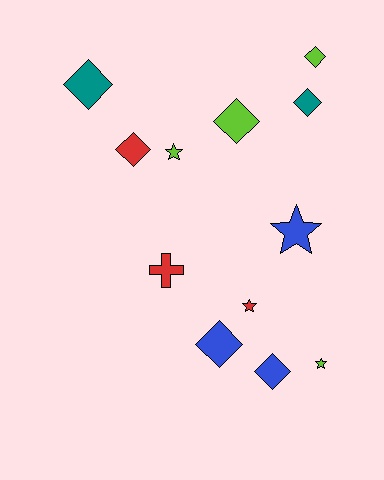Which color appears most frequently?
Lime, with 4 objects.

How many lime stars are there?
There are 2 lime stars.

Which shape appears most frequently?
Diamond, with 7 objects.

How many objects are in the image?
There are 12 objects.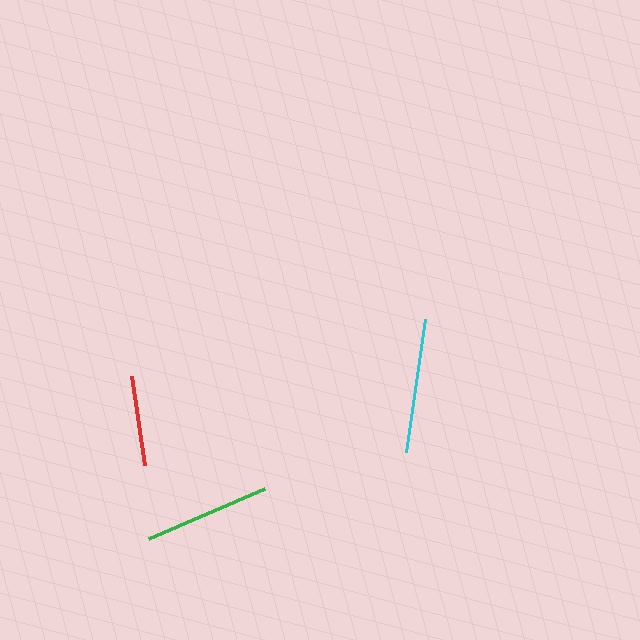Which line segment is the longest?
The cyan line is the longest at approximately 135 pixels.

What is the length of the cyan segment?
The cyan segment is approximately 135 pixels long.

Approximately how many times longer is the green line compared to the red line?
The green line is approximately 1.4 times the length of the red line.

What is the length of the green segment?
The green segment is approximately 127 pixels long.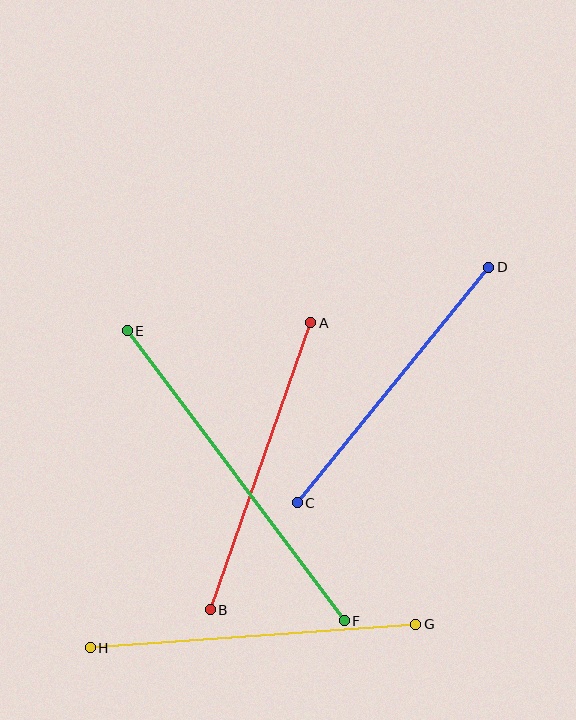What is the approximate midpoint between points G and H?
The midpoint is at approximately (253, 636) pixels.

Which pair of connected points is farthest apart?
Points E and F are farthest apart.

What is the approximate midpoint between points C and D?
The midpoint is at approximately (393, 385) pixels.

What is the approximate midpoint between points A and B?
The midpoint is at approximately (261, 466) pixels.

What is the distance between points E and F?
The distance is approximately 362 pixels.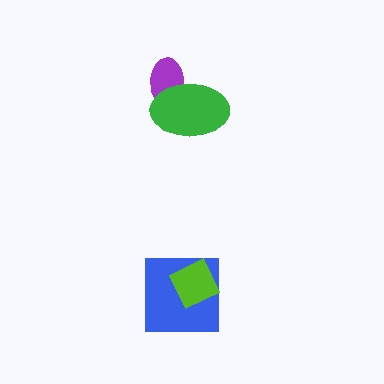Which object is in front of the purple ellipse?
The green ellipse is in front of the purple ellipse.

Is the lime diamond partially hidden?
No, no other shape covers it.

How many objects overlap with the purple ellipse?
1 object overlaps with the purple ellipse.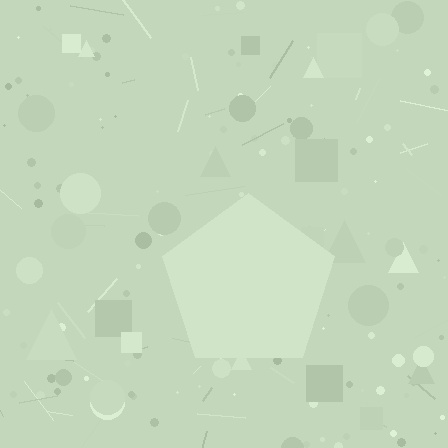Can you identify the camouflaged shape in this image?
The camouflaged shape is a pentagon.